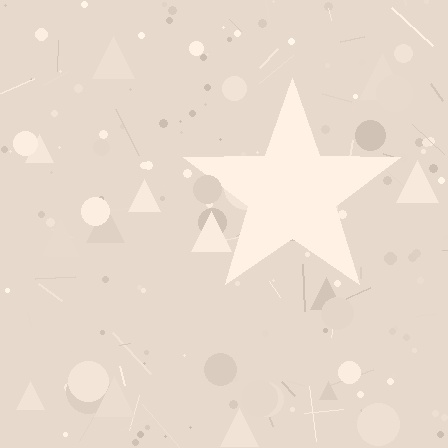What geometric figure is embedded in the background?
A star is embedded in the background.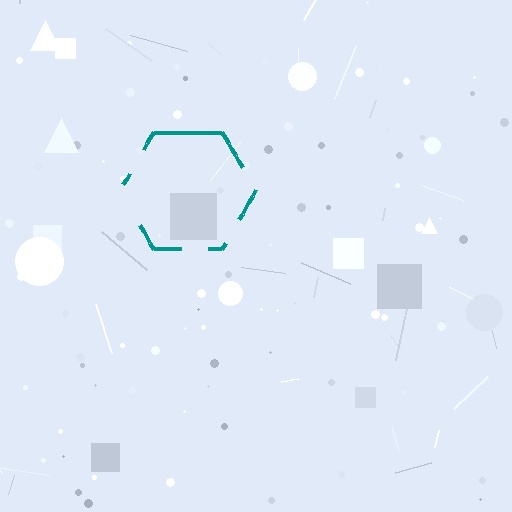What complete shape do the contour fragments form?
The contour fragments form a hexagon.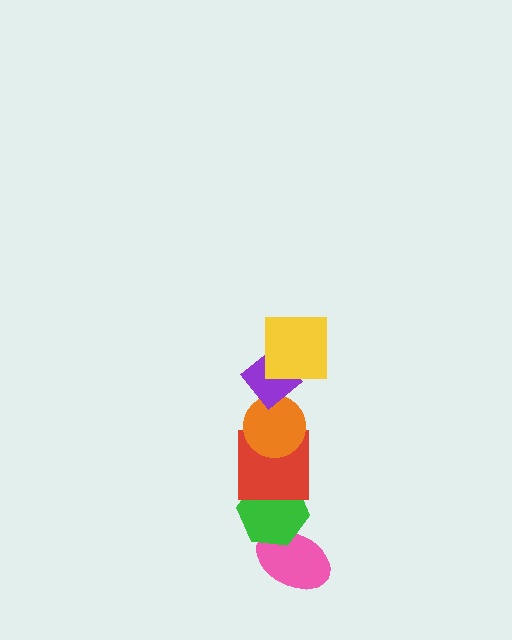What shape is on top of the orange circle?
The purple diamond is on top of the orange circle.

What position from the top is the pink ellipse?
The pink ellipse is 6th from the top.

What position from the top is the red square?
The red square is 4th from the top.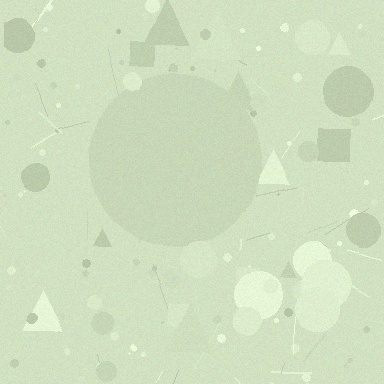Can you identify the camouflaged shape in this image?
The camouflaged shape is a circle.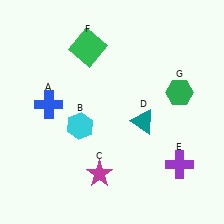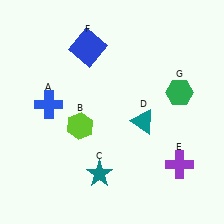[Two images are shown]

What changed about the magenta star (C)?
In Image 1, C is magenta. In Image 2, it changed to teal.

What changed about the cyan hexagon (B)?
In Image 1, B is cyan. In Image 2, it changed to lime.